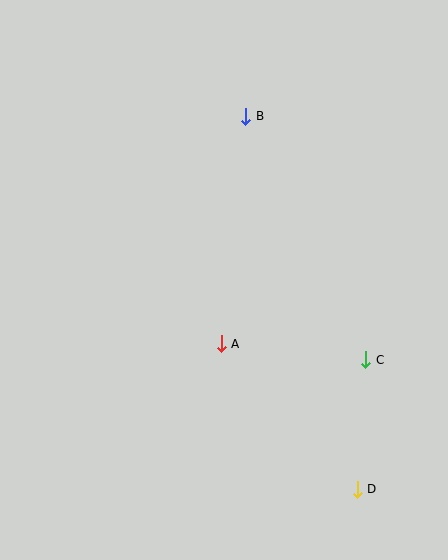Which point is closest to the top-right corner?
Point B is closest to the top-right corner.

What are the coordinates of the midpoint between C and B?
The midpoint between C and B is at (306, 238).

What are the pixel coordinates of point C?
Point C is at (366, 360).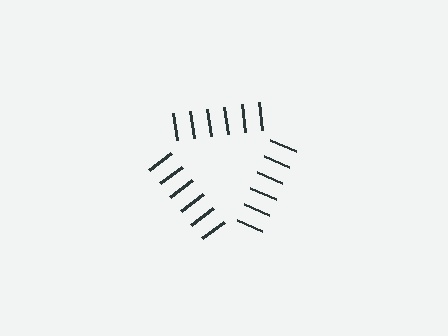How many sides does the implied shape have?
3 sides — the line-ends trace a triangle.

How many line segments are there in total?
18 — 6 along each of the 3 edges.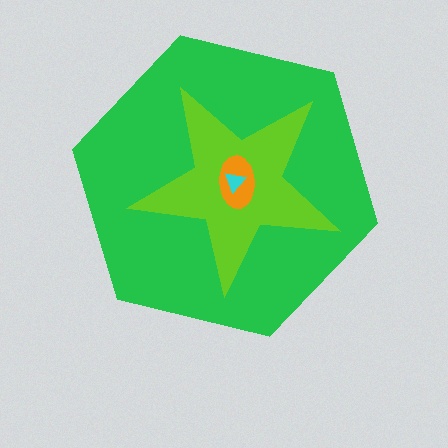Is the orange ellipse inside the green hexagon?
Yes.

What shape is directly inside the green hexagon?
The lime star.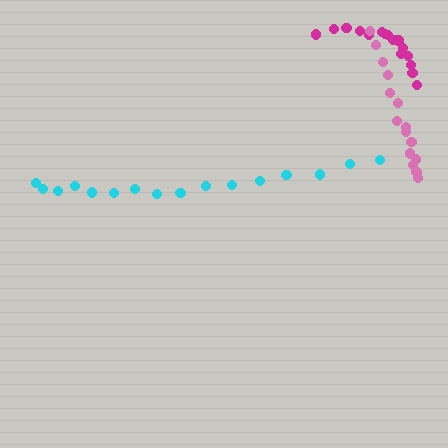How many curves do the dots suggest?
There are 3 distinct paths.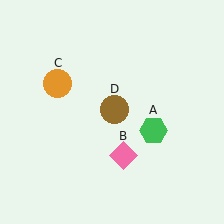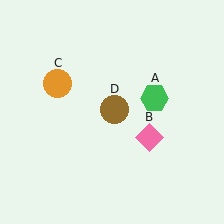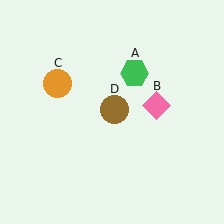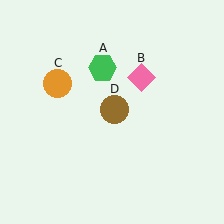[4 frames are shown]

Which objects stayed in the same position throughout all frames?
Orange circle (object C) and brown circle (object D) remained stationary.